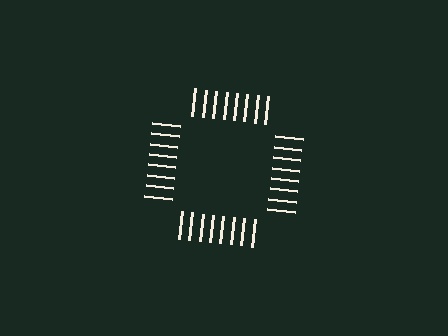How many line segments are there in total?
32 — 8 along each of the 4 edges.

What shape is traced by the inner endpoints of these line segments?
An illusory square — the line segments terminate on its edges but no continuous stroke is drawn.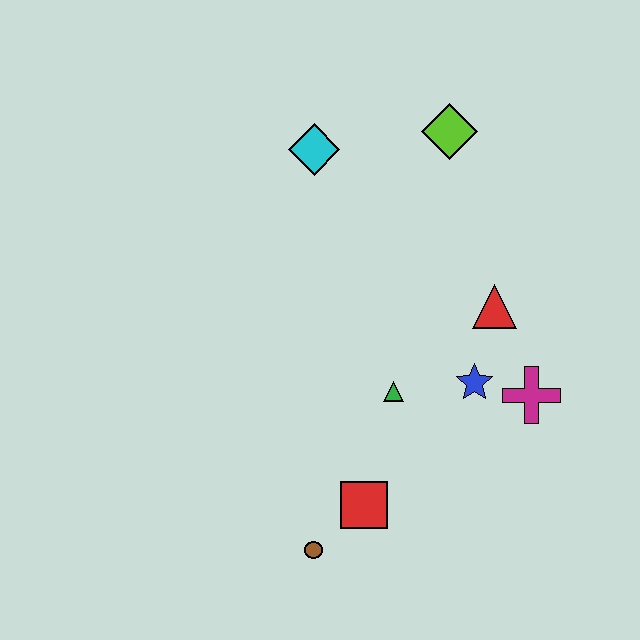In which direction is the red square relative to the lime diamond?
The red square is below the lime diamond.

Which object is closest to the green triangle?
The blue star is closest to the green triangle.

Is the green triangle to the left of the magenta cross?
Yes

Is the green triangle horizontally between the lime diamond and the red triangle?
No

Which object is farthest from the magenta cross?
The cyan diamond is farthest from the magenta cross.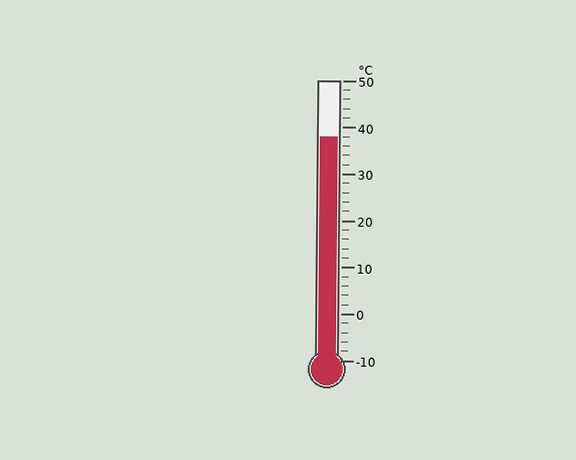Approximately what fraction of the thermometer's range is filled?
The thermometer is filled to approximately 80% of its range.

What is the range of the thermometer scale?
The thermometer scale ranges from -10°C to 50°C.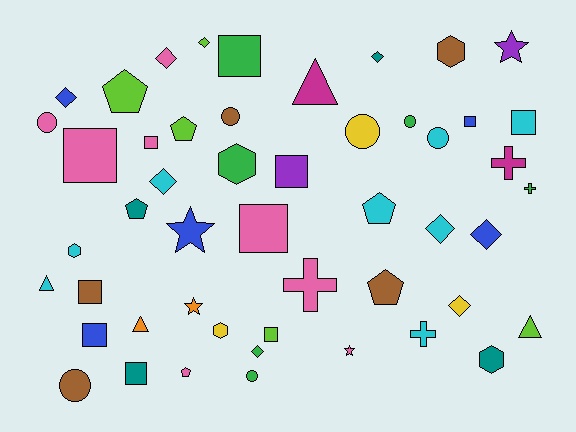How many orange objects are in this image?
There are 2 orange objects.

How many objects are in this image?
There are 50 objects.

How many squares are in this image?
There are 11 squares.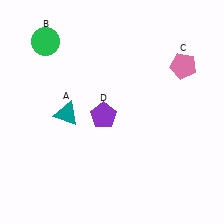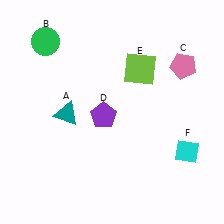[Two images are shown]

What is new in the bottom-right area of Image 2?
A cyan diamond (F) was added in the bottom-right area of Image 2.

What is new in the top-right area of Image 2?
A lime square (E) was added in the top-right area of Image 2.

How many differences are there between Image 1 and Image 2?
There are 2 differences between the two images.